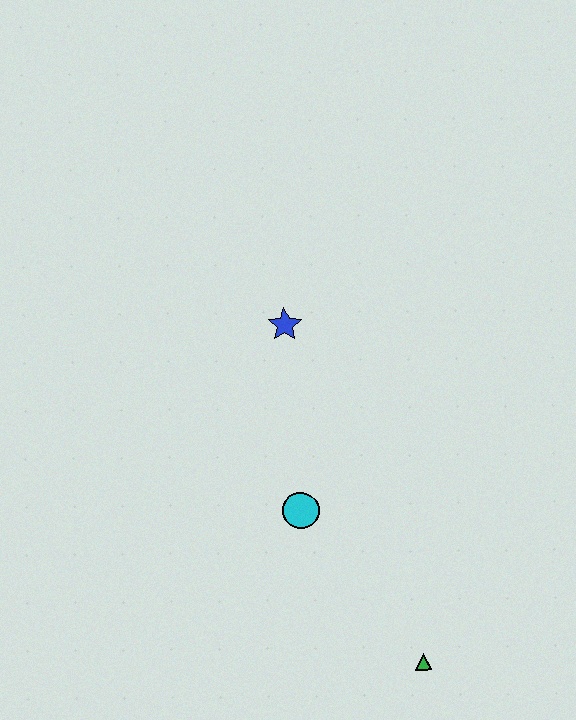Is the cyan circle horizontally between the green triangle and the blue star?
Yes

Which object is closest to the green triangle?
The cyan circle is closest to the green triangle.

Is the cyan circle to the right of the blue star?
Yes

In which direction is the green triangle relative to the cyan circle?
The green triangle is below the cyan circle.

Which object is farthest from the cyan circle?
The green triangle is farthest from the cyan circle.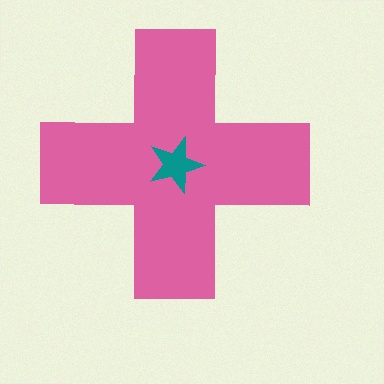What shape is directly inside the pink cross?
The teal star.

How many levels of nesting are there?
2.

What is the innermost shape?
The teal star.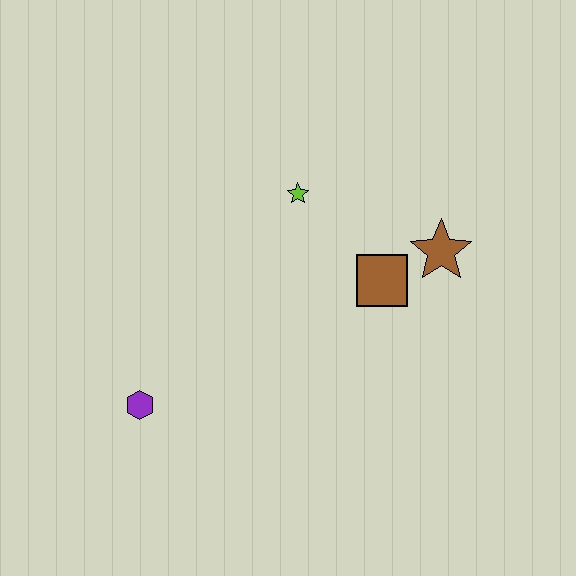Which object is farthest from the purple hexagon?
The brown star is farthest from the purple hexagon.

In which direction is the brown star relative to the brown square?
The brown star is to the right of the brown square.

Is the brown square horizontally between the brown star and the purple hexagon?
Yes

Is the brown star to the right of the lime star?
Yes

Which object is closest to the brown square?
The brown star is closest to the brown square.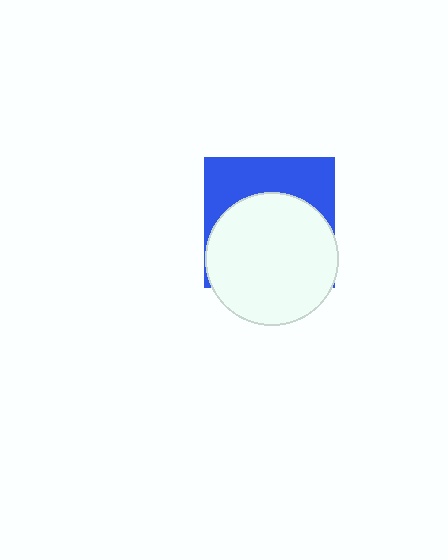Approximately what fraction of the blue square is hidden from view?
Roughly 62% of the blue square is hidden behind the white circle.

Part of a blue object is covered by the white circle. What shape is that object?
It is a square.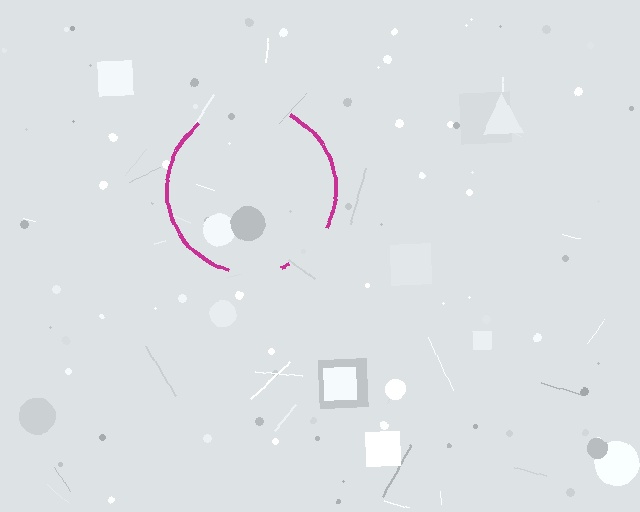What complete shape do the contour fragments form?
The contour fragments form a circle.